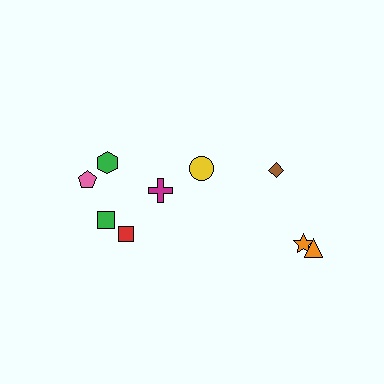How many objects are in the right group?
There are 3 objects.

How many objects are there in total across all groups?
There are 9 objects.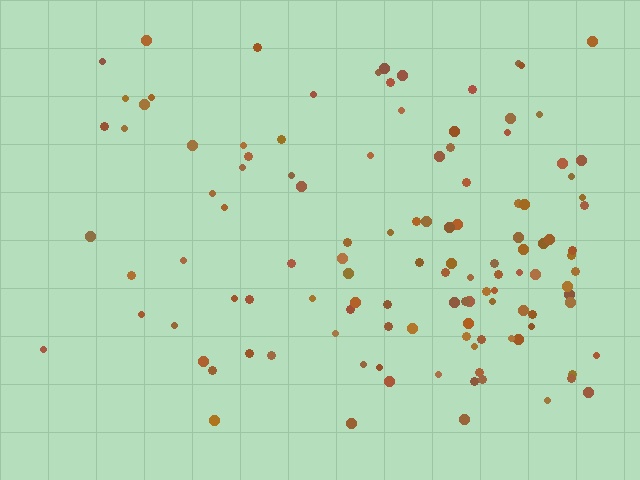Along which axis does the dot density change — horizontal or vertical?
Horizontal.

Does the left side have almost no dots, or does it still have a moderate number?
Still a moderate number, just noticeably fewer than the right.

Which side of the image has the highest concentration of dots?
The right.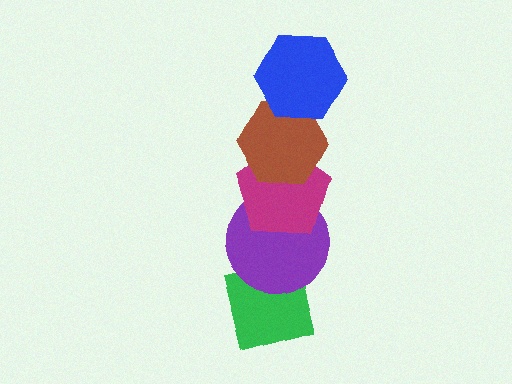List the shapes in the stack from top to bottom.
From top to bottom: the blue hexagon, the brown hexagon, the magenta pentagon, the purple circle, the green square.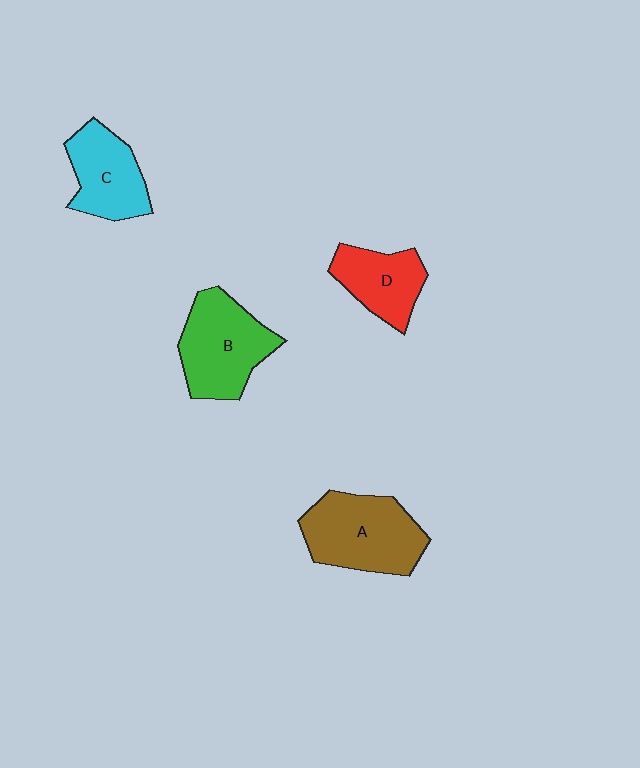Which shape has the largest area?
Shape A (brown).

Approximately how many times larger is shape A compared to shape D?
Approximately 1.5 times.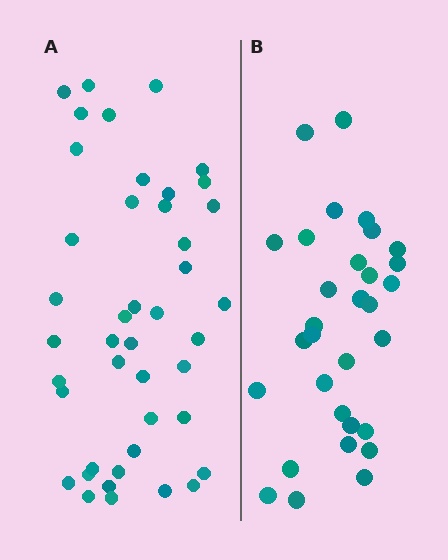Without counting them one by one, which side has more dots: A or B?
Region A (the left region) has more dots.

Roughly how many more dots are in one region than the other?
Region A has roughly 12 or so more dots than region B.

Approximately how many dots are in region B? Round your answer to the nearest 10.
About 30 dots. (The exact count is 31, which rounds to 30.)